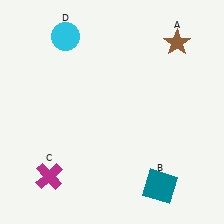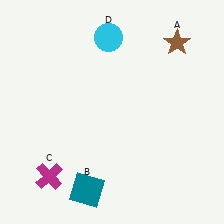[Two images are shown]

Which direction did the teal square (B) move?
The teal square (B) moved left.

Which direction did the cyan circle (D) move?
The cyan circle (D) moved right.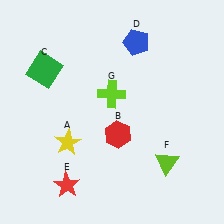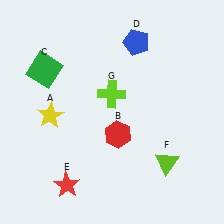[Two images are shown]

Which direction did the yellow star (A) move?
The yellow star (A) moved up.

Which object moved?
The yellow star (A) moved up.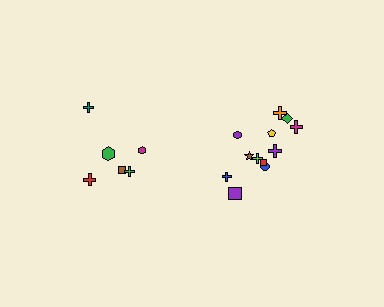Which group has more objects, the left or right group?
The right group.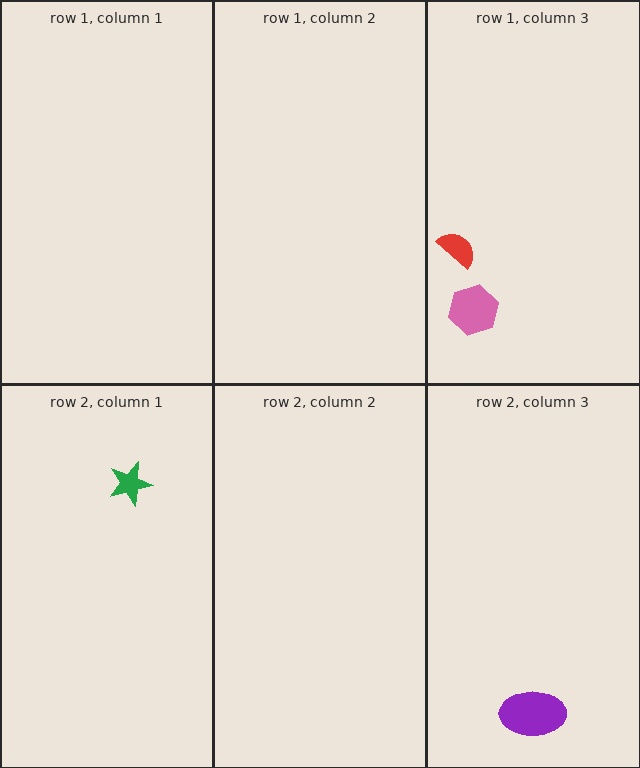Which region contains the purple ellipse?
The row 2, column 3 region.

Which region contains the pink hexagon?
The row 1, column 3 region.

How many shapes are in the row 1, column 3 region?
2.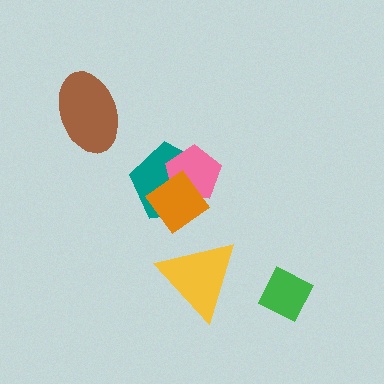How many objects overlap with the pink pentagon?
2 objects overlap with the pink pentagon.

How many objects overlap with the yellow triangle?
0 objects overlap with the yellow triangle.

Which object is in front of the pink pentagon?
The orange diamond is in front of the pink pentagon.